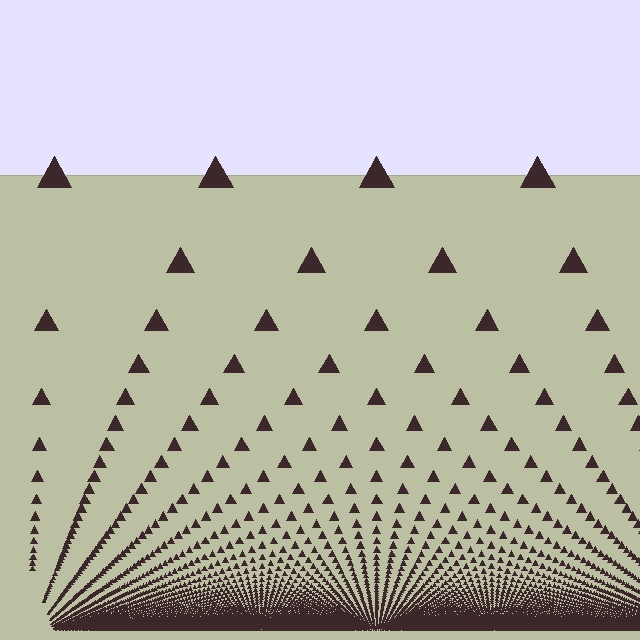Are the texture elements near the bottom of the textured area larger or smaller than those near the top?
Smaller. The gradient is inverted — elements near the bottom are smaller and denser.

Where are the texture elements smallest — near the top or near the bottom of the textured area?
Near the bottom.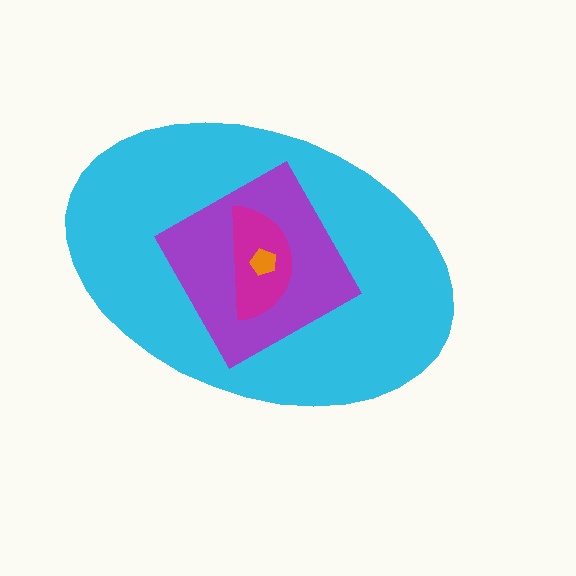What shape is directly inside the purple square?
The magenta semicircle.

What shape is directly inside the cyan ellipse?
The purple square.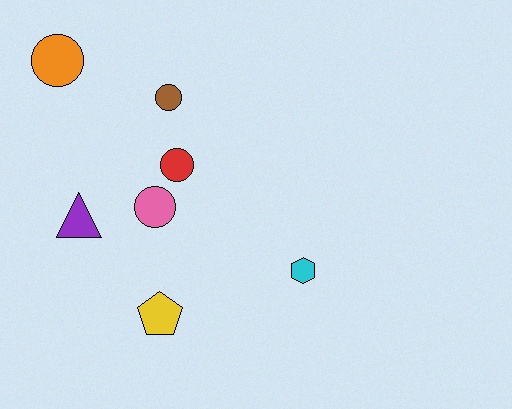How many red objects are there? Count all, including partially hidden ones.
There is 1 red object.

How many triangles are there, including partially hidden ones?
There is 1 triangle.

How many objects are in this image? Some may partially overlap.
There are 7 objects.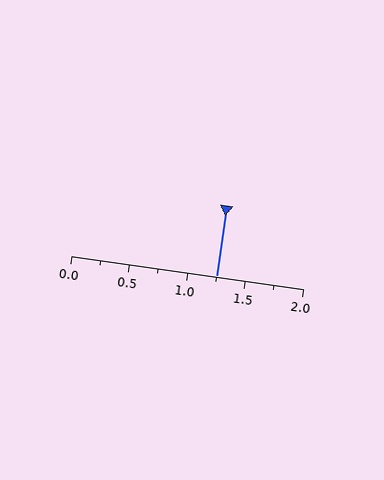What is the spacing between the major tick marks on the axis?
The major ticks are spaced 0.5 apart.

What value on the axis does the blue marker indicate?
The marker indicates approximately 1.25.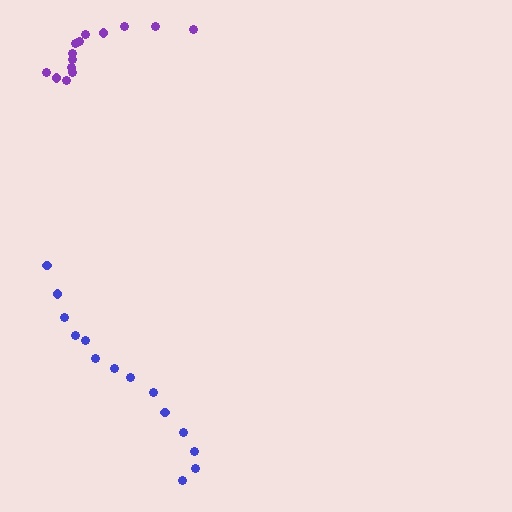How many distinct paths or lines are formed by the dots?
There are 2 distinct paths.